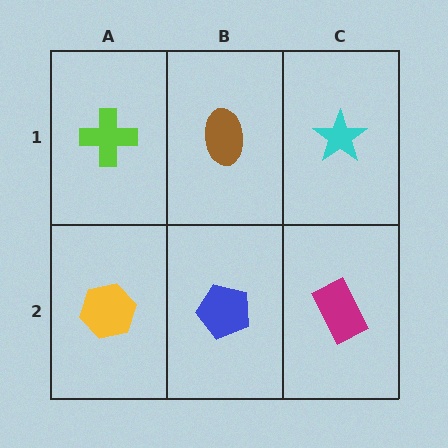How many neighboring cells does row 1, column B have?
3.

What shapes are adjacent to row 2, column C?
A cyan star (row 1, column C), a blue pentagon (row 2, column B).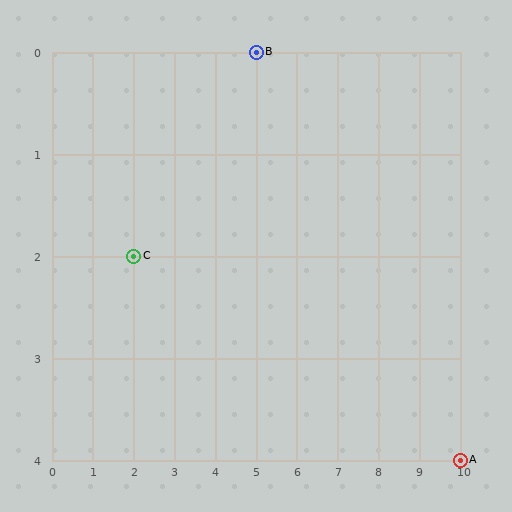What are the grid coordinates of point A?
Point A is at grid coordinates (10, 4).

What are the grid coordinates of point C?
Point C is at grid coordinates (2, 2).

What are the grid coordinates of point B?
Point B is at grid coordinates (5, 0).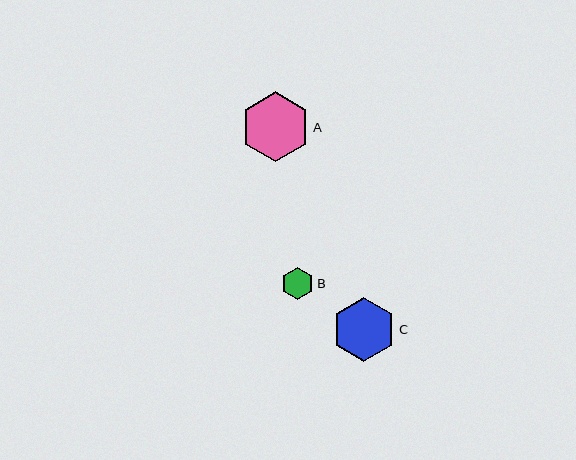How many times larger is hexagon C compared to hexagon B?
Hexagon C is approximately 2.0 times the size of hexagon B.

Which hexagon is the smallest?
Hexagon B is the smallest with a size of approximately 32 pixels.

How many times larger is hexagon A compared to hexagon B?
Hexagon A is approximately 2.1 times the size of hexagon B.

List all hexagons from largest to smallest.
From largest to smallest: A, C, B.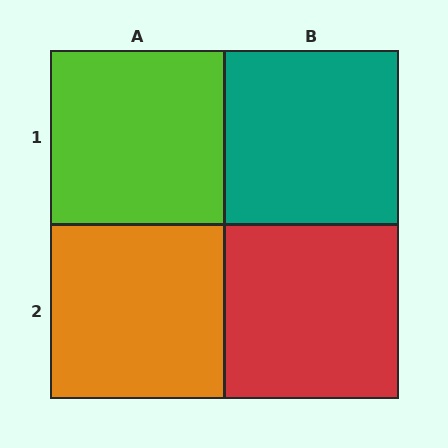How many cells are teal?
1 cell is teal.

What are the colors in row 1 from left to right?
Lime, teal.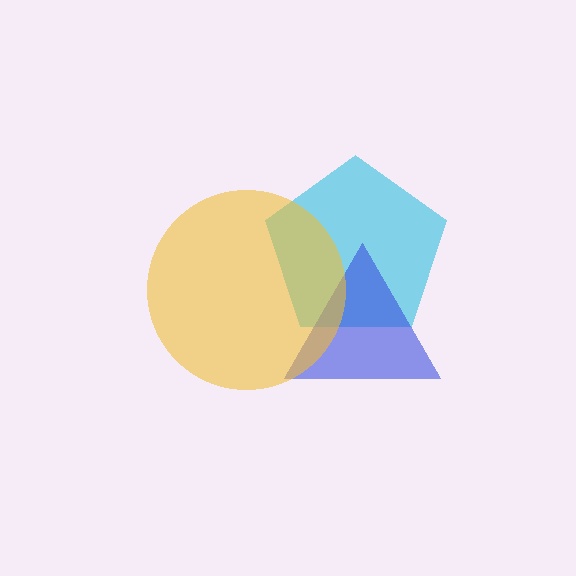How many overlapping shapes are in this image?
There are 3 overlapping shapes in the image.